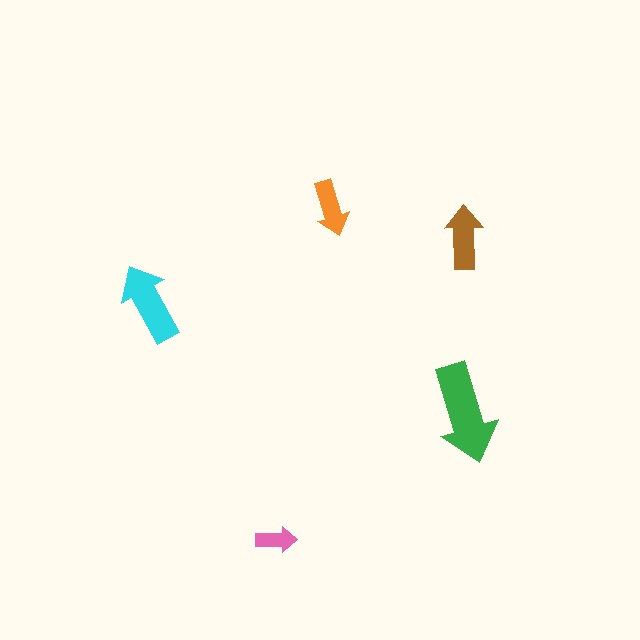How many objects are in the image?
There are 5 objects in the image.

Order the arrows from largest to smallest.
the green one, the cyan one, the brown one, the orange one, the pink one.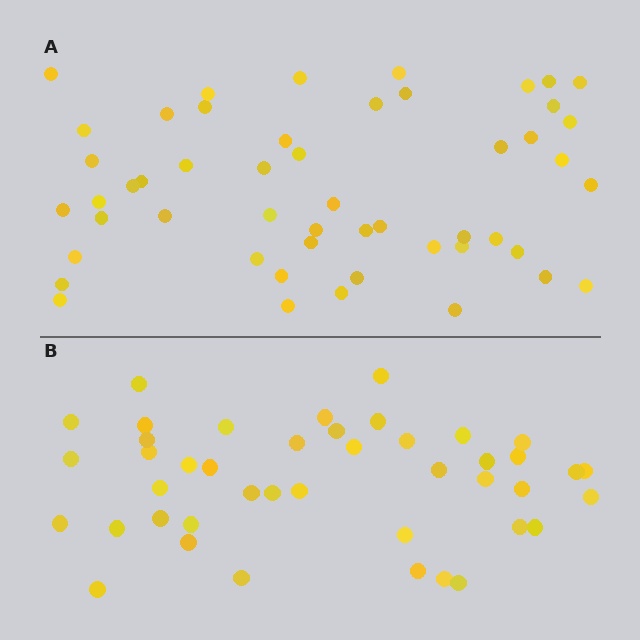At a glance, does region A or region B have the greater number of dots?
Region A (the top region) has more dots.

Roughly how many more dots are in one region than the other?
Region A has roughly 8 or so more dots than region B.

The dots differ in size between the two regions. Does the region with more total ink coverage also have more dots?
No. Region B has more total ink coverage because its dots are larger, but region A actually contains more individual dots. Total area can be misleading — the number of items is what matters here.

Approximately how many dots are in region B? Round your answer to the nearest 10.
About 40 dots. (The exact count is 43, which rounds to 40.)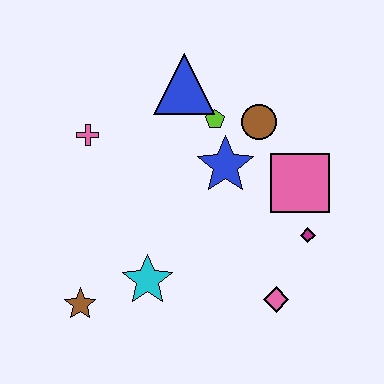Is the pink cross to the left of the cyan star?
Yes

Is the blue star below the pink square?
No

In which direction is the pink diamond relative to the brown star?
The pink diamond is to the right of the brown star.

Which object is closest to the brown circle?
The lime pentagon is closest to the brown circle.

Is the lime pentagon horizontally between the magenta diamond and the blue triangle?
Yes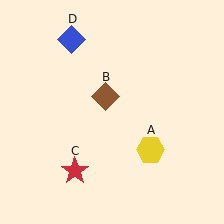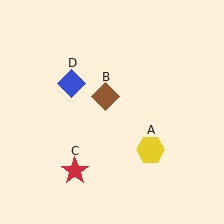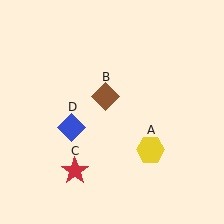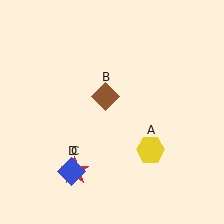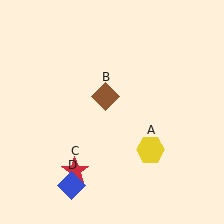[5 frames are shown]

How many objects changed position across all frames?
1 object changed position: blue diamond (object D).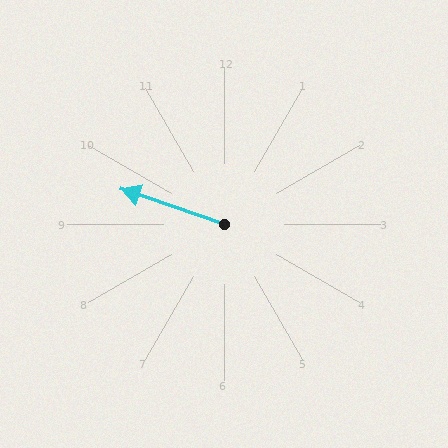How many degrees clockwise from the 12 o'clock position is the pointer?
Approximately 289 degrees.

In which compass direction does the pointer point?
West.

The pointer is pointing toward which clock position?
Roughly 10 o'clock.